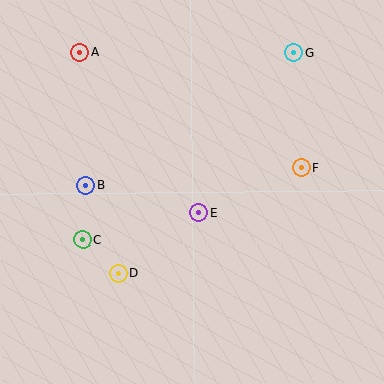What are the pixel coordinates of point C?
Point C is at (83, 240).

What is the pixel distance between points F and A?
The distance between F and A is 250 pixels.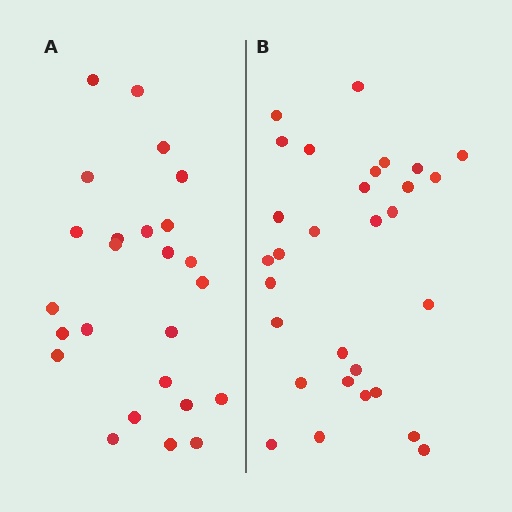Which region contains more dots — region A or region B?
Region B (the right region) has more dots.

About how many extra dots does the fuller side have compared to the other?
Region B has about 5 more dots than region A.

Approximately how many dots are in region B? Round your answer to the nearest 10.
About 30 dots.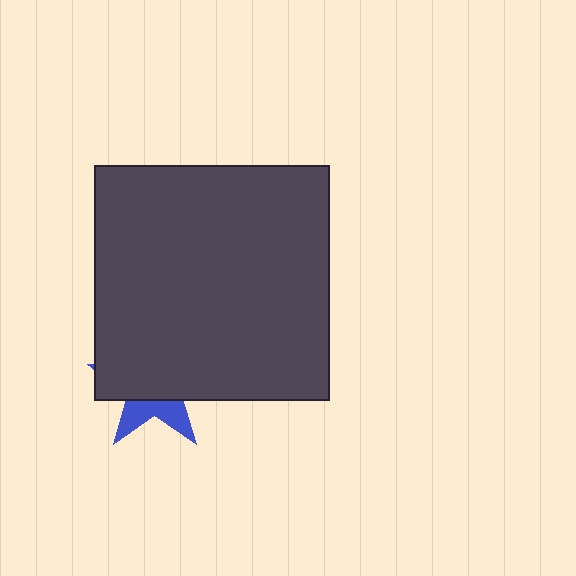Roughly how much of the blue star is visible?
A small part of it is visible (roughly 31%).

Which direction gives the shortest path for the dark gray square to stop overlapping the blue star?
Moving up gives the shortest separation.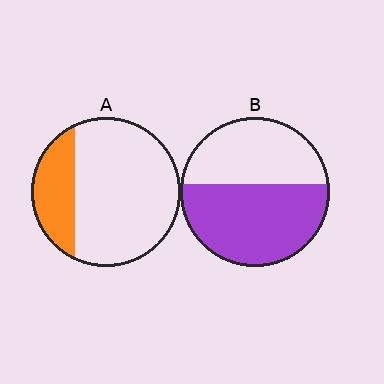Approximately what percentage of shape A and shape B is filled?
A is approximately 25% and B is approximately 55%.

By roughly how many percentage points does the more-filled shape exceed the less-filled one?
By roughly 30 percentage points (B over A).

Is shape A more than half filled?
No.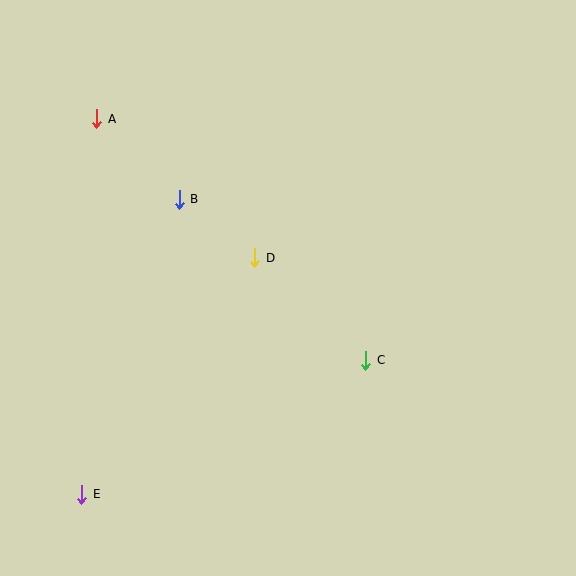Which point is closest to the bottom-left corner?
Point E is closest to the bottom-left corner.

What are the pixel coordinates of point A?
Point A is at (97, 119).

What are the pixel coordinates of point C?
Point C is at (366, 360).